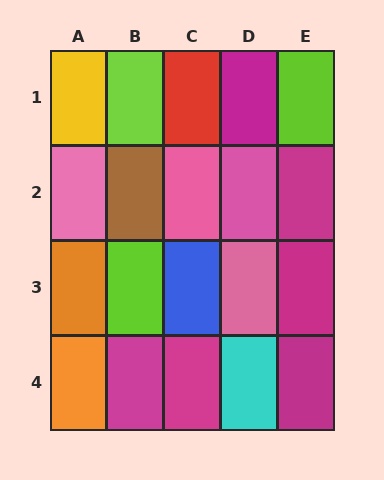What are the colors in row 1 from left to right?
Yellow, lime, red, magenta, lime.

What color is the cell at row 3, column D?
Pink.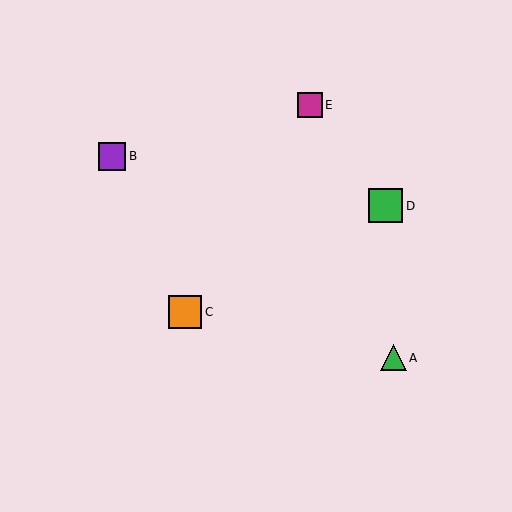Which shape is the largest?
The green square (labeled D) is the largest.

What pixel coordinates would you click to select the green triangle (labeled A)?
Click at (393, 358) to select the green triangle A.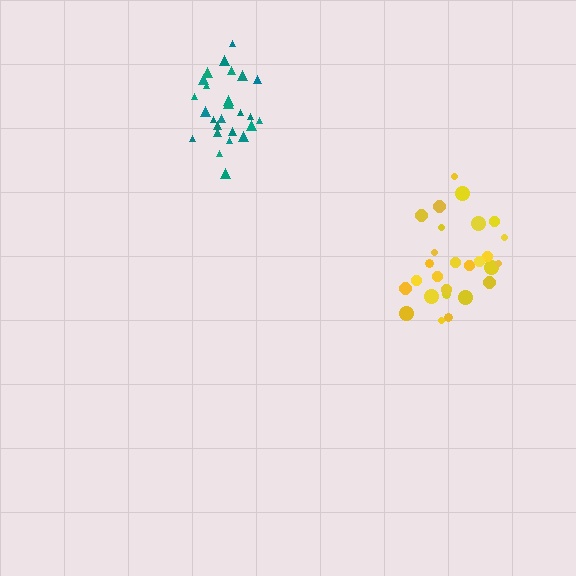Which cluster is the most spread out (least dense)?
Yellow.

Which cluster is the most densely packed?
Teal.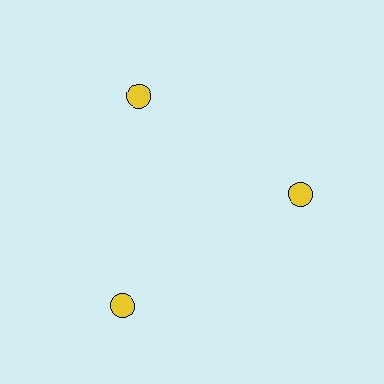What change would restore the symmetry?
The symmetry would be restored by moving it inward, back onto the ring so that all 3 circles sit at equal angles and equal distance from the center.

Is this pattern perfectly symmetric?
No. The 3 yellow circles are arranged in a ring, but one element near the 7 o'clock position is pushed outward from the center, breaking the 3-fold rotational symmetry.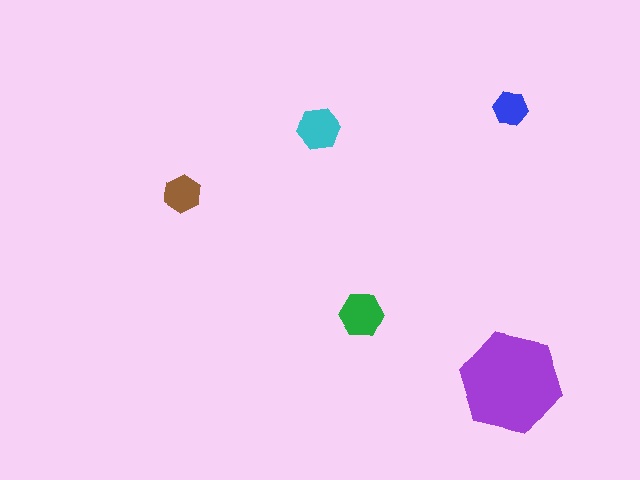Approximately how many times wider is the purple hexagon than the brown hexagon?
About 2.5 times wider.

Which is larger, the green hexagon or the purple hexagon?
The purple one.